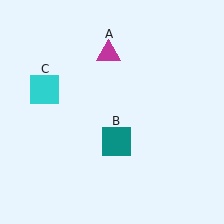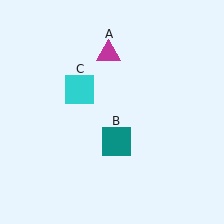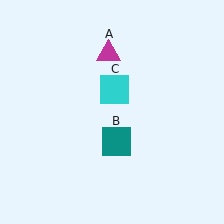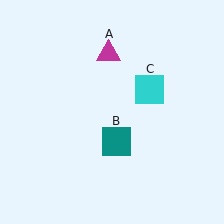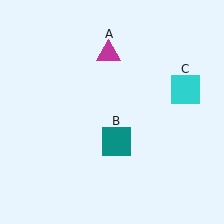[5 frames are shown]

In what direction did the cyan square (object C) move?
The cyan square (object C) moved right.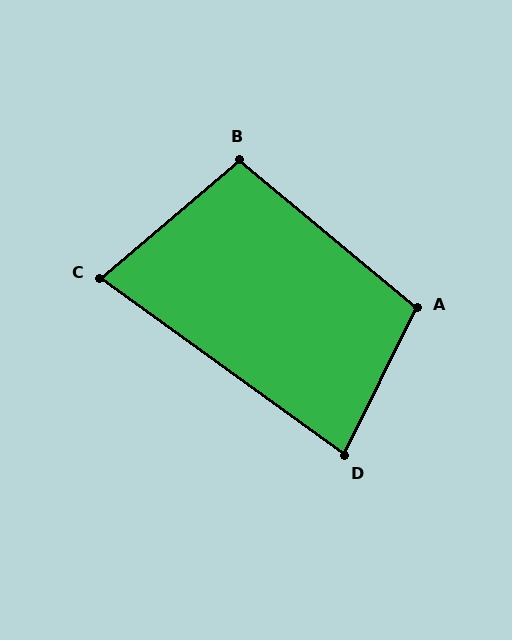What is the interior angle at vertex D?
Approximately 80 degrees (acute).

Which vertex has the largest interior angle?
A, at approximately 104 degrees.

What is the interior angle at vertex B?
Approximately 100 degrees (obtuse).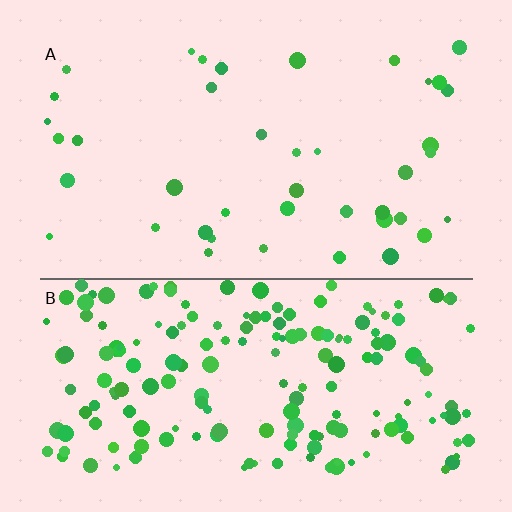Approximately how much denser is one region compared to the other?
Approximately 4.7× — region B over region A.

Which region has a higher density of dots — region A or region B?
B (the bottom).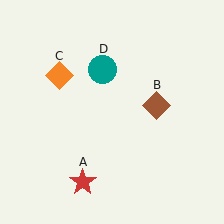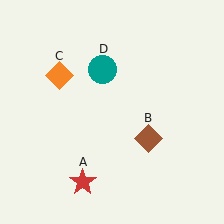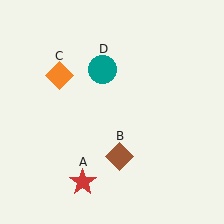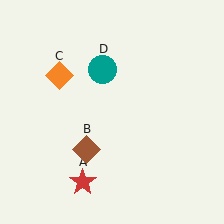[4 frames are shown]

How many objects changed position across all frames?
1 object changed position: brown diamond (object B).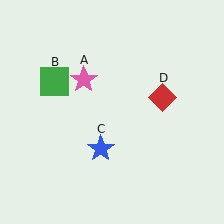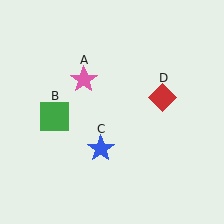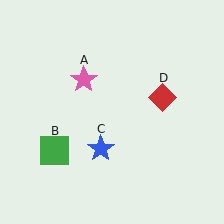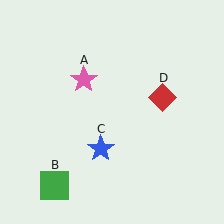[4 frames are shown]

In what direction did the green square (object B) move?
The green square (object B) moved down.